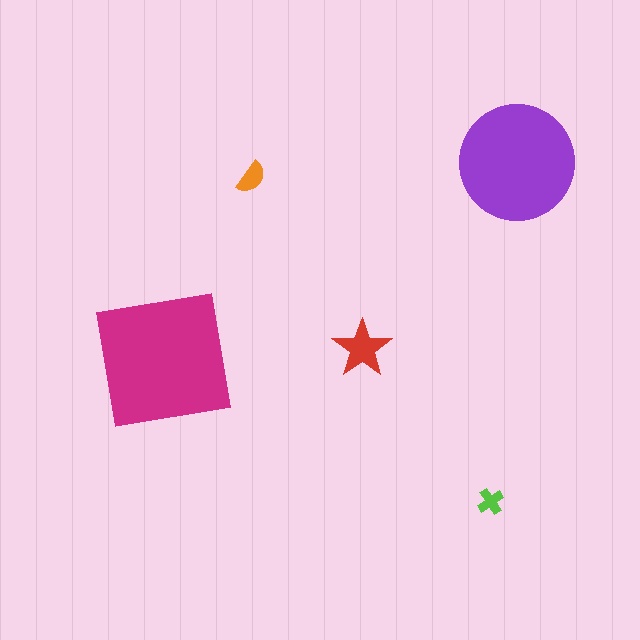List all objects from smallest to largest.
The lime cross, the orange semicircle, the red star, the purple circle, the magenta square.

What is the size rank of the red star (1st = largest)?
3rd.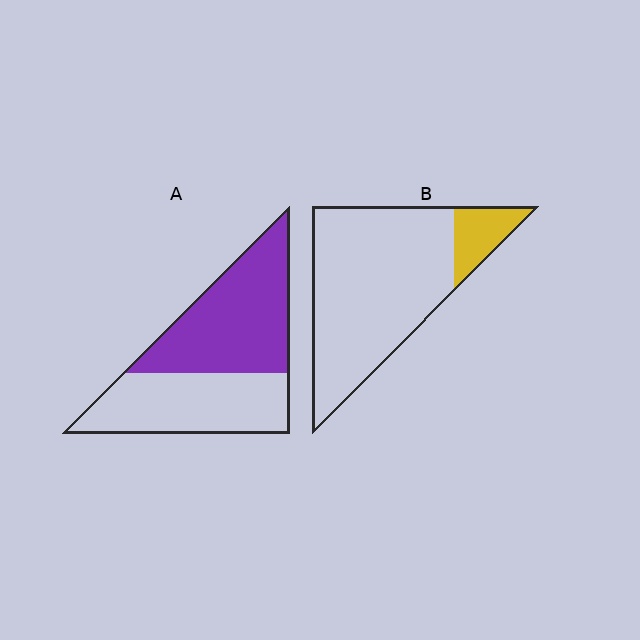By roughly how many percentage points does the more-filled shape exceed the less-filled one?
By roughly 40 percentage points (A over B).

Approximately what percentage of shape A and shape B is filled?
A is approximately 55% and B is approximately 15%.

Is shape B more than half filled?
No.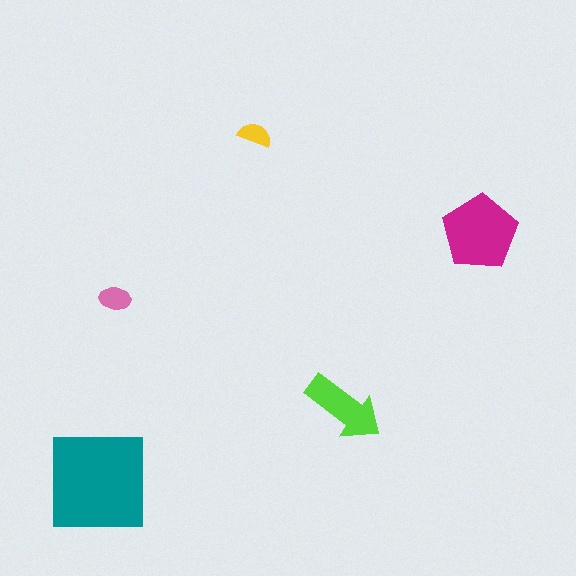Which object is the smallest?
The yellow semicircle.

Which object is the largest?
The teal square.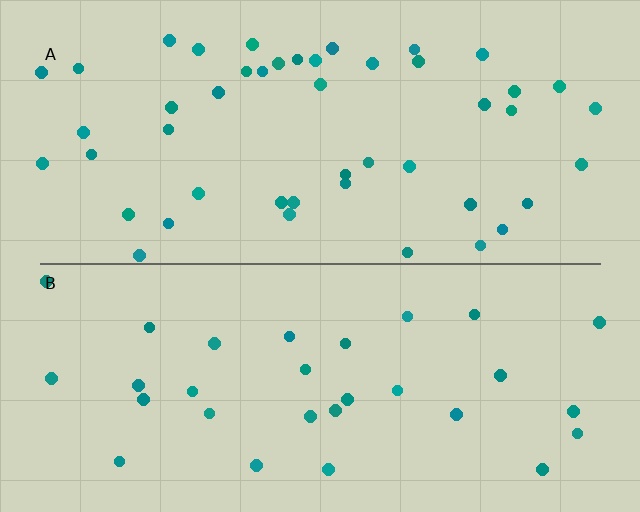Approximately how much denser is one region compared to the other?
Approximately 1.6× — region A over region B.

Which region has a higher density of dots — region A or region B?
A (the top).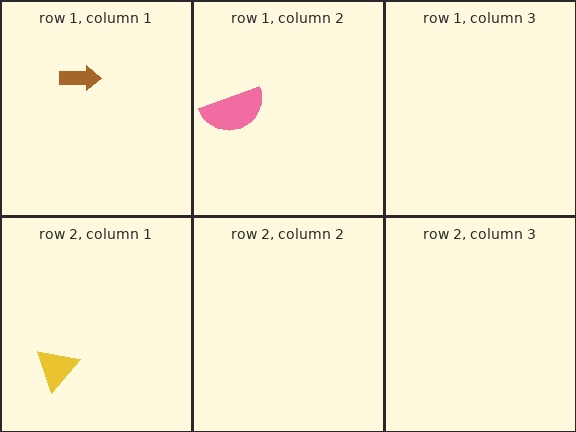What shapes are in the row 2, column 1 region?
The yellow triangle.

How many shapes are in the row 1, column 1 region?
1.